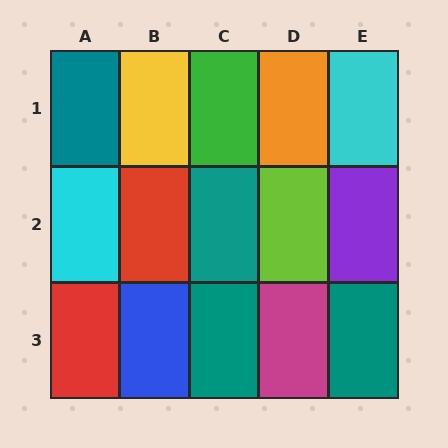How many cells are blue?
1 cell is blue.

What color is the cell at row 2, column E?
Purple.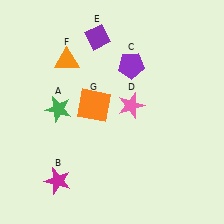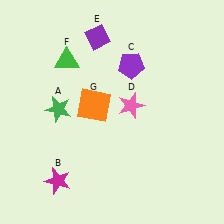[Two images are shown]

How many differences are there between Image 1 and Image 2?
There is 1 difference between the two images.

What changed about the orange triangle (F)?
In Image 1, F is orange. In Image 2, it changed to green.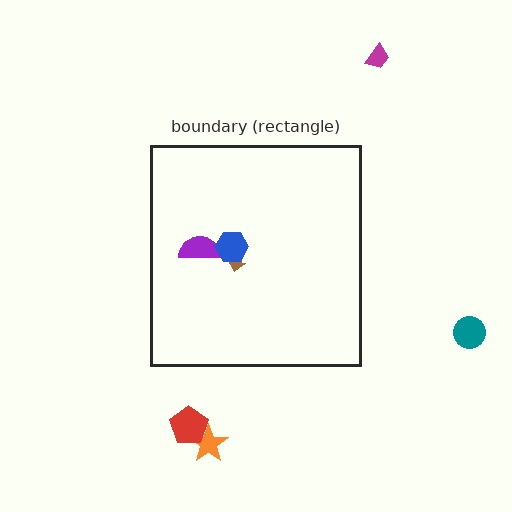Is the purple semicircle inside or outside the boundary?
Inside.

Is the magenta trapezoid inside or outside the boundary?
Outside.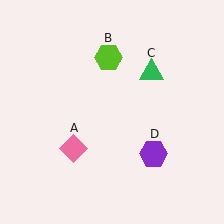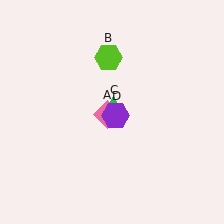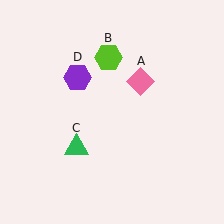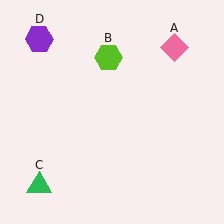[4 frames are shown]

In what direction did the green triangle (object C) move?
The green triangle (object C) moved down and to the left.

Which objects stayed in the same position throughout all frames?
Lime hexagon (object B) remained stationary.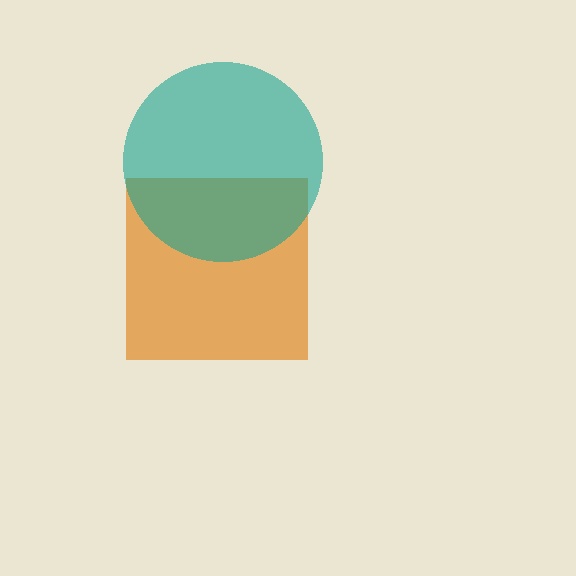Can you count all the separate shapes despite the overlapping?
Yes, there are 2 separate shapes.